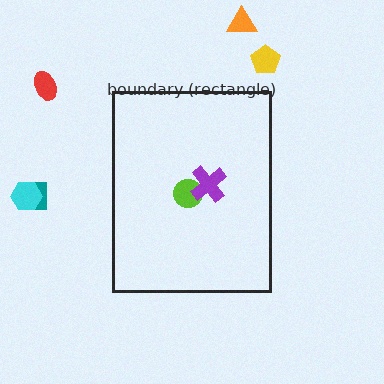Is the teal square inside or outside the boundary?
Outside.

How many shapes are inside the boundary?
2 inside, 5 outside.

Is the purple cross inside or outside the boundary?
Inside.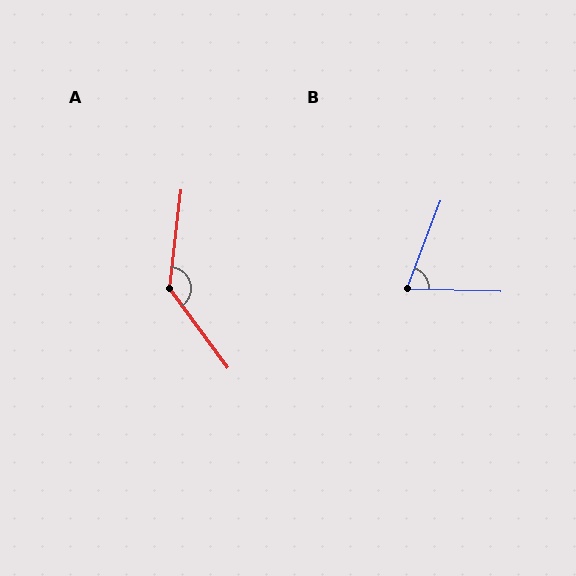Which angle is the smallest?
B, at approximately 70 degrees.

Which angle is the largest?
A, at approximately 137 degrees.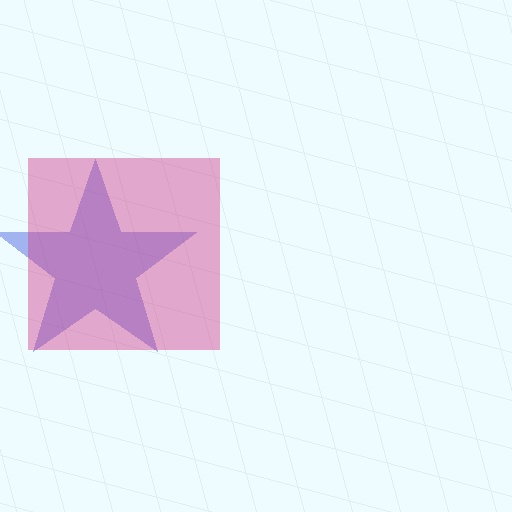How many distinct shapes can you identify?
There are 2 distinct shapes: a blue star, a magenta square.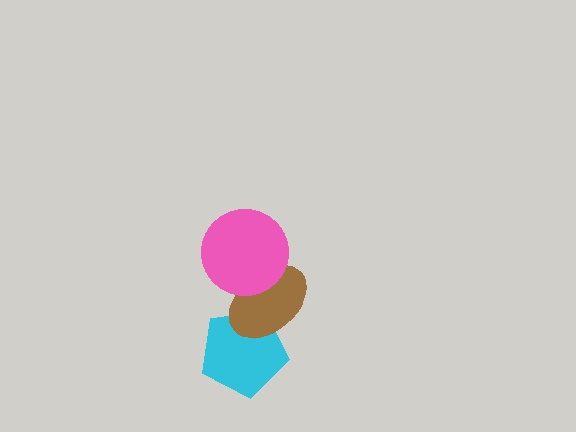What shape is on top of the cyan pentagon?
The brown ellipse is on top of the cyan pentagon.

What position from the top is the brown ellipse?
The brown ellipse is 2nd from the top.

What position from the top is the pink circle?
The pink circle is 1st from the top.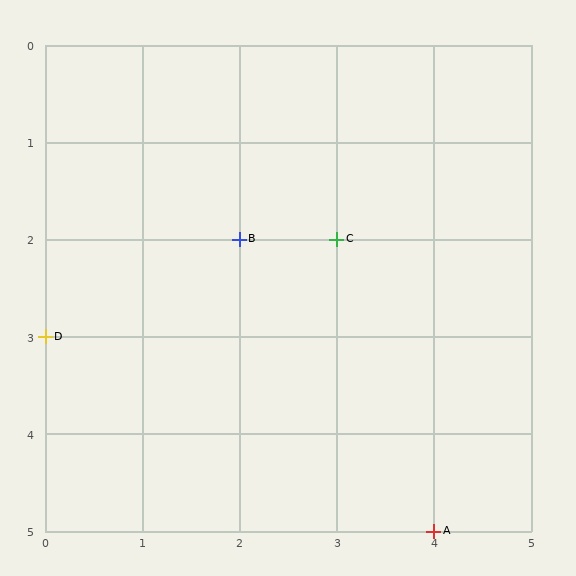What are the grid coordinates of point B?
Point B is at grid coordinates (2, 2).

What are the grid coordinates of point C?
Point C is at grid coordinates (3, 2).